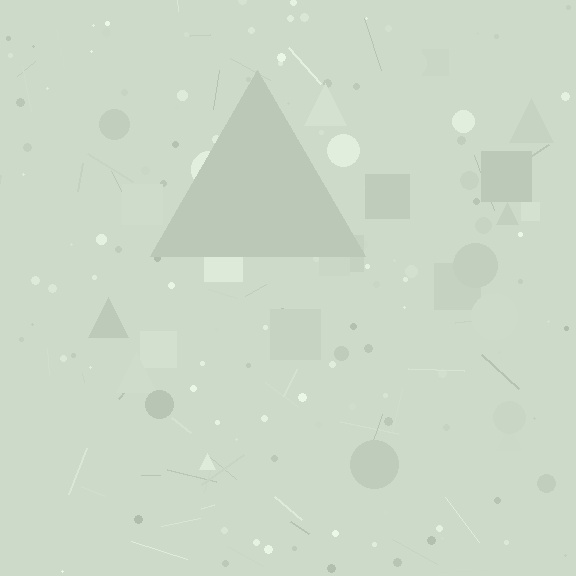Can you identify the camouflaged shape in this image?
The camouflaged shape is a triangle.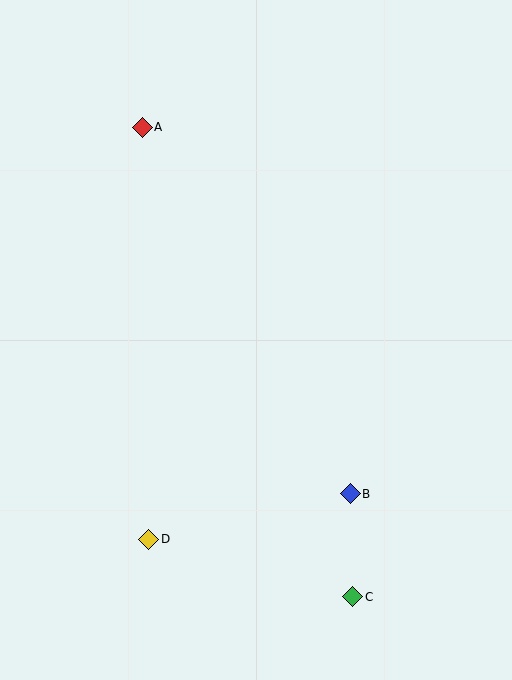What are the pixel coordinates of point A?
Point A is at (142, 127).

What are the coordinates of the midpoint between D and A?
The midpoint between D and A is at (145, 333).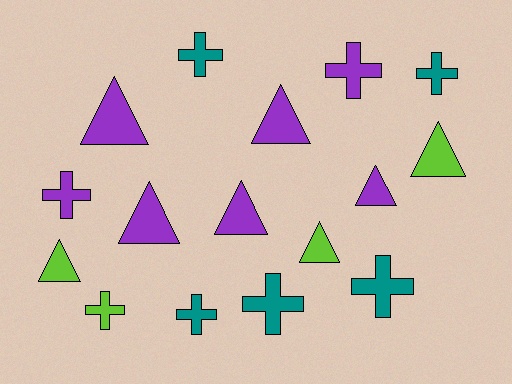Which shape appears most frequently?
Triangle, with 8 objects.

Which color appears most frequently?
Purple, with 7 objects.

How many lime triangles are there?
There are 3 lime triangles.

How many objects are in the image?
There are 16 objects.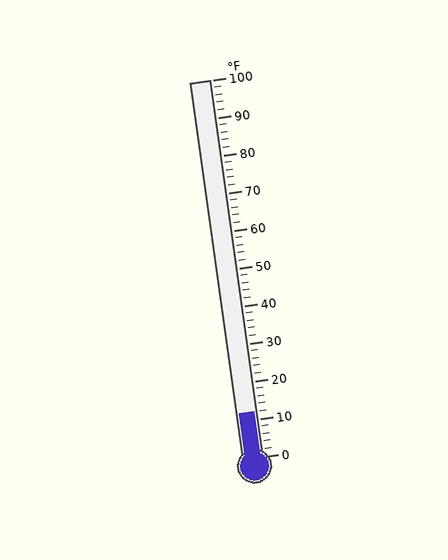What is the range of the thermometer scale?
The thermometer scale ranges from 0°F to 100°F.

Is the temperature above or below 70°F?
The temperature is below 70°F.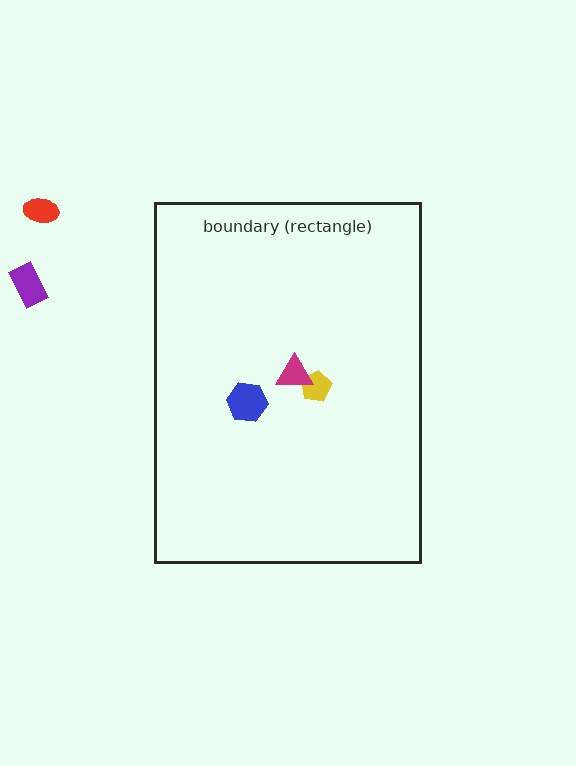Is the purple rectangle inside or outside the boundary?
Outside.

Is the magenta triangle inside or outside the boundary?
Inside.